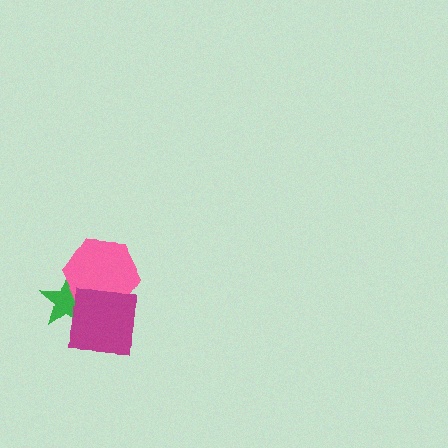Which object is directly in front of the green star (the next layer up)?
The pink hexagon is directly in front of the green star.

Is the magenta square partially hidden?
No, no other shape covers it.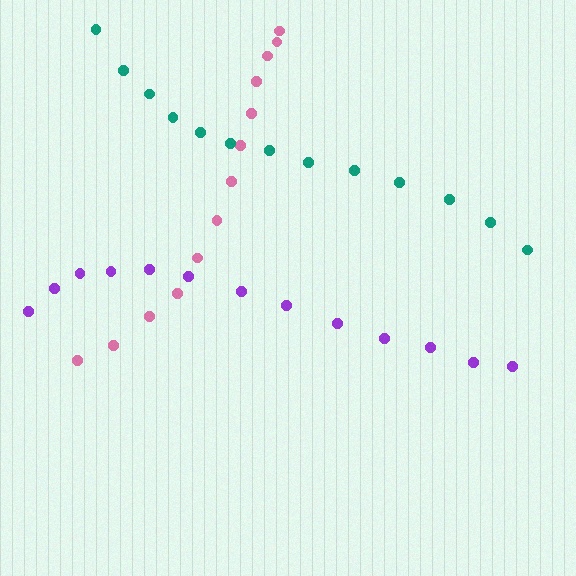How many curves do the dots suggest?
There are 3 distinct paths.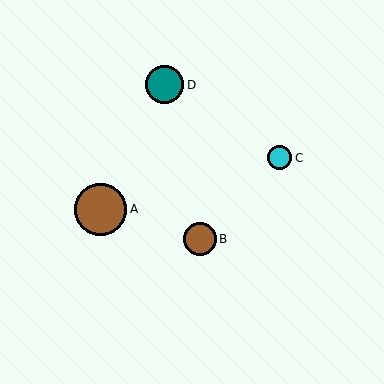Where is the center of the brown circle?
The center of the brown circle is at (200, 239).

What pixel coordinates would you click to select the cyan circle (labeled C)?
Click at (280, 158) to select the cyan circle C.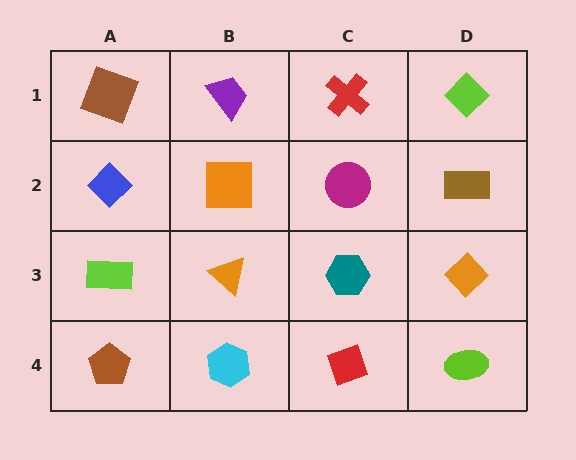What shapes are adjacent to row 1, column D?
A brown rectangle (row 2, column D), a red cross (row 1, column C).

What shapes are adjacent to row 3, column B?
An orange square (row 2, column B), a cyan hexagon (row 4, column B), a lime rectangle (row 3, column A), a teal hexagon (row 3, column C).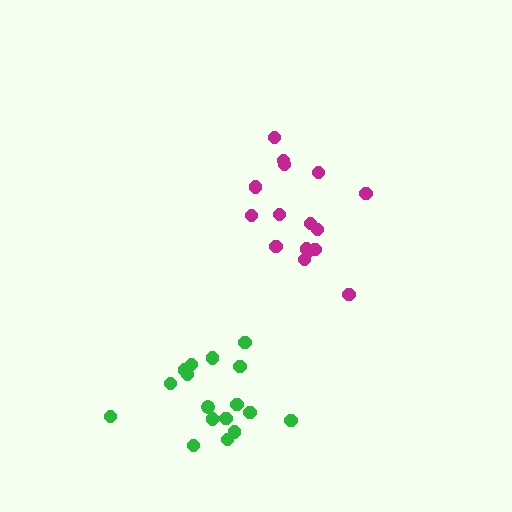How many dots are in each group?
Group 1: 17 dots, Group 2: 16 dots (33 total).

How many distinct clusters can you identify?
There are 2 distinct clusters.